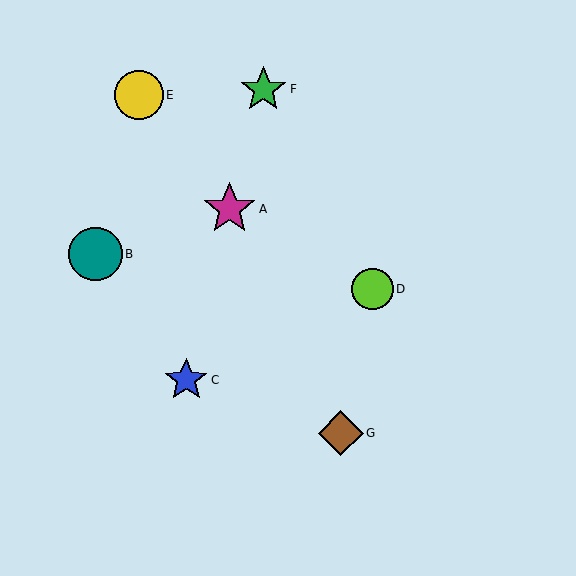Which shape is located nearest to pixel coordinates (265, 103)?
The green star (labeled F) at (263, 89) is nearest to that location.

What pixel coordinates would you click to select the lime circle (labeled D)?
Click at (372, 289) to select the lime circle D.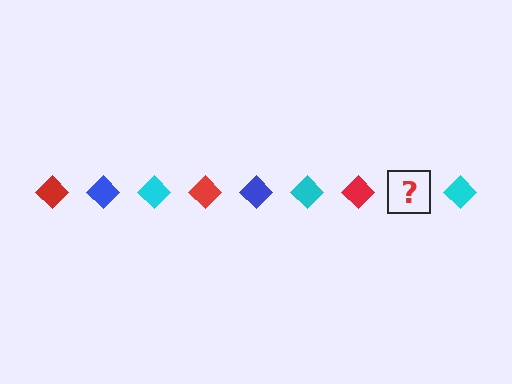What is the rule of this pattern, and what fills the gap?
The rule is that the pattern cycles through red, blue, cyan diamonds. The gap should be filled with a blue diamond.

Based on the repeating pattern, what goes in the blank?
The blank should be a blue diamond.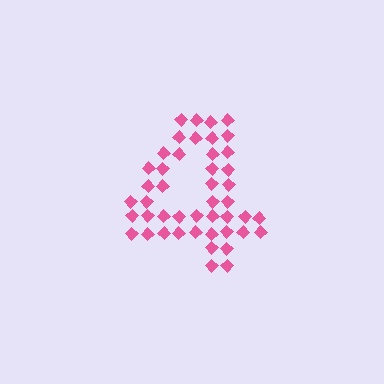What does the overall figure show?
The overall figure shows the digit 4.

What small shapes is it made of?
It is made of small diamonds.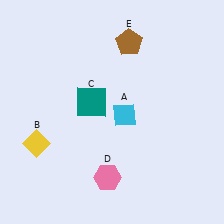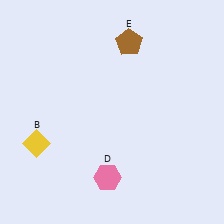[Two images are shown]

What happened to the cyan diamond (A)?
The cyan diamond (A) was removed in Image 2. It was in the bottom-right area of Image 1.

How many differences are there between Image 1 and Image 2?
There are 2 differences between the two images.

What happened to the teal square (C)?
The teal square (C) was removed in Image 2. It was in the top-left area of Image 1.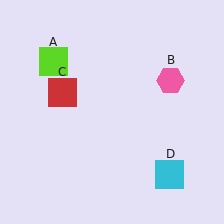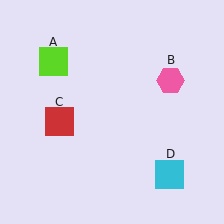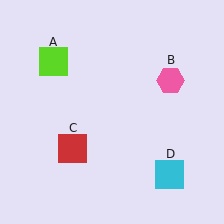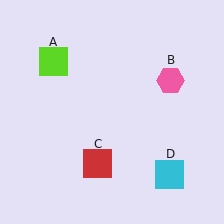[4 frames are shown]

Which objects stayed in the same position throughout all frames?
Lime square (object A) and pink hexagon (object B) and cyan square (object D) remained stationary.